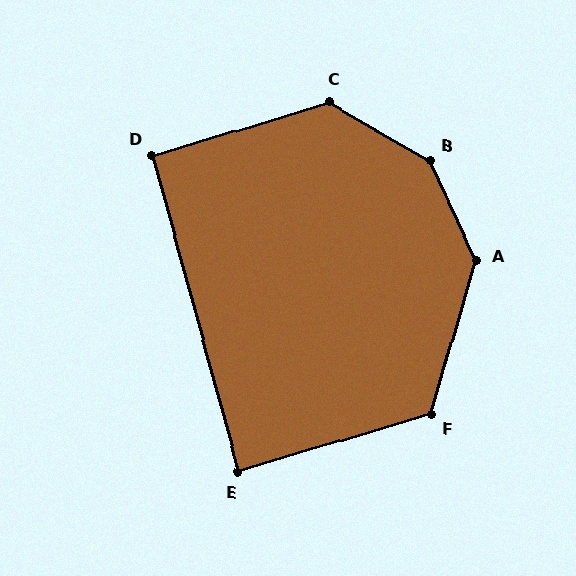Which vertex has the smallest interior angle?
E, at approximately 89 degrees.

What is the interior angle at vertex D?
Approximately 91 degrees (approximately right).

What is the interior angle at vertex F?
Approximately 123 degrees (obtuse).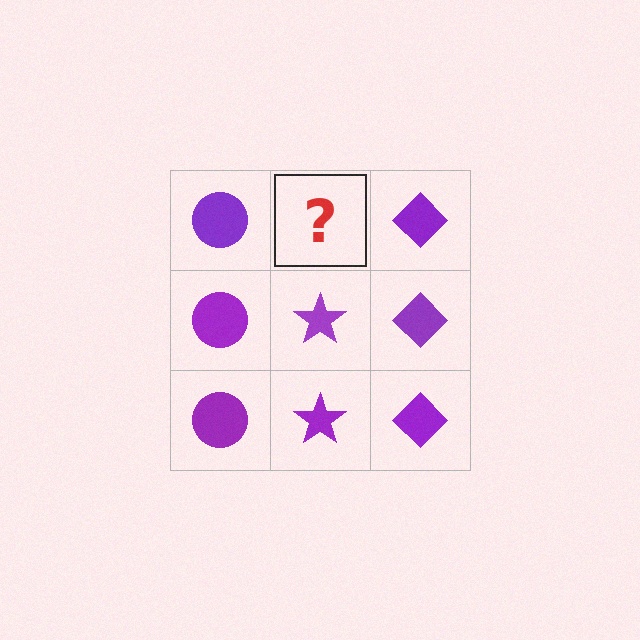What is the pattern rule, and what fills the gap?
The rule is that each column has a consistent shape. The gap should be filled with a purple star.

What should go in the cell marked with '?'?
The missing cell should contain a purple star.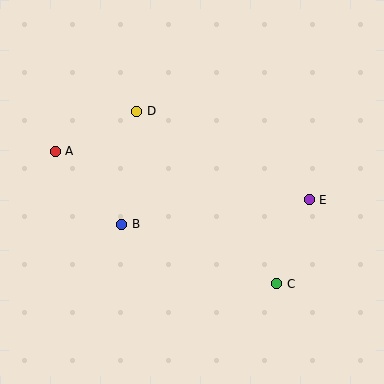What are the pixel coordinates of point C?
Point C is at (277, 284).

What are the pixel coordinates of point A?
Point A is at (55, 151).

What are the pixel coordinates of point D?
Point D is at (137, 111).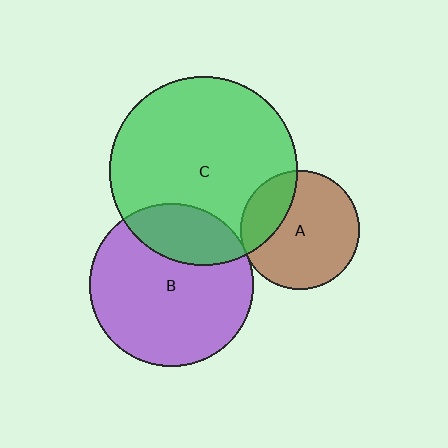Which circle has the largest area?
Circle C (green).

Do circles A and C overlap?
Yes.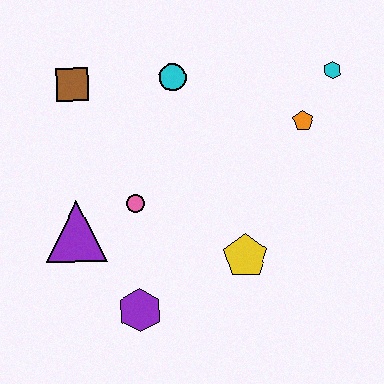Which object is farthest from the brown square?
The cyan hexagon is farthest from the brown square.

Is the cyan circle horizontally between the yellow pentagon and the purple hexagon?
Yes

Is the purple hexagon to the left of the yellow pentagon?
Yes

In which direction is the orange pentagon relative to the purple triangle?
The orange pentagon is to the right of the purple triangle.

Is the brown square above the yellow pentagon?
Yes